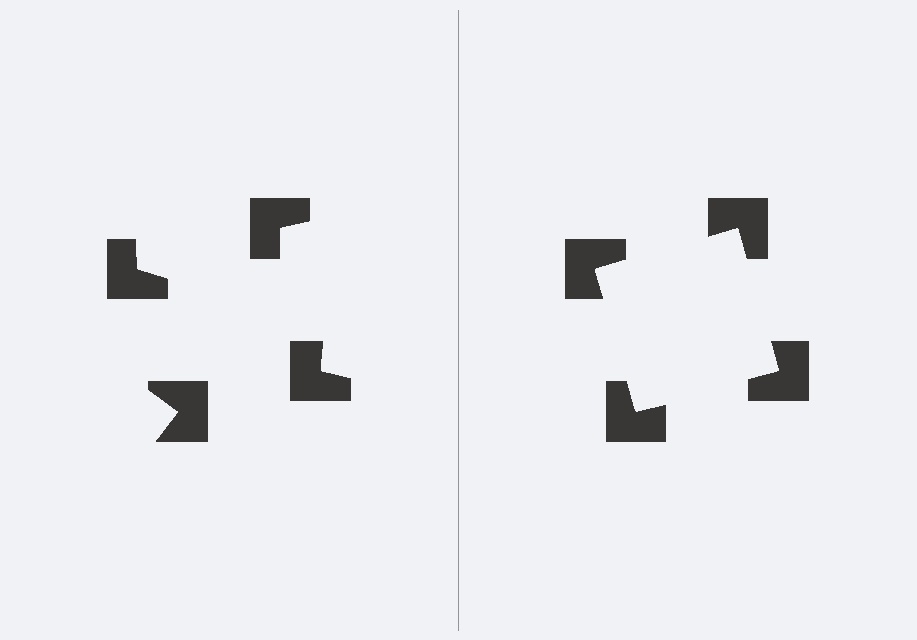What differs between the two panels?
The notched squares are positioned identically on both sides; only the wedge orientations differ. On the right they align to a square; on the left they are misaligned.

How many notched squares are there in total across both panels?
8 — 4 on each side.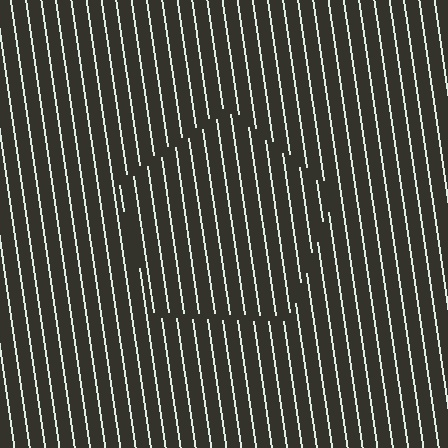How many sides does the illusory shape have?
5 sides — the line-ends trace a pentagon.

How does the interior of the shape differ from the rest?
The interior of the shape contains the same grating, shifted by half a period — the contour is defined by the phase discontinuity where line-ends from the inner and outer gratings abut.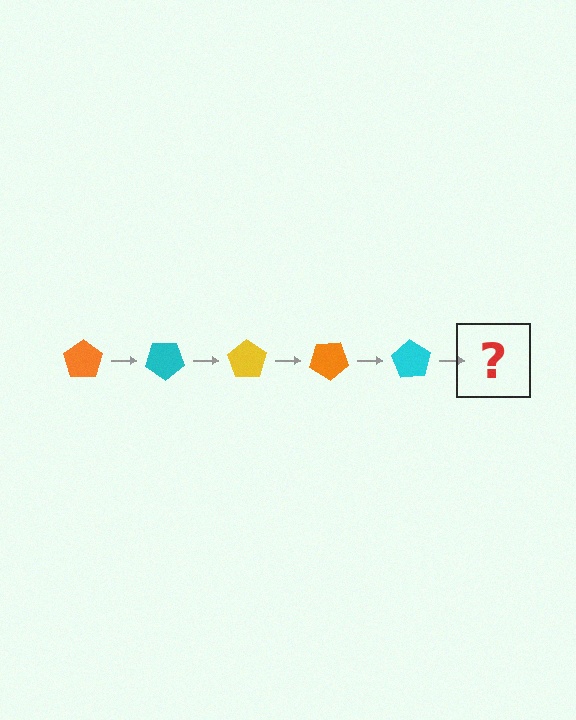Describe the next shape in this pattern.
It should be a yellow pentagon, rotated 175 degrees from the start.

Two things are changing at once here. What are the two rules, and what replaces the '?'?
The two rules are that it rotates 35 degrees each step and the color cycles through orange, cyan, and yellow. The '?' should be a yellow pentagon, rotated 175 degrees from the start.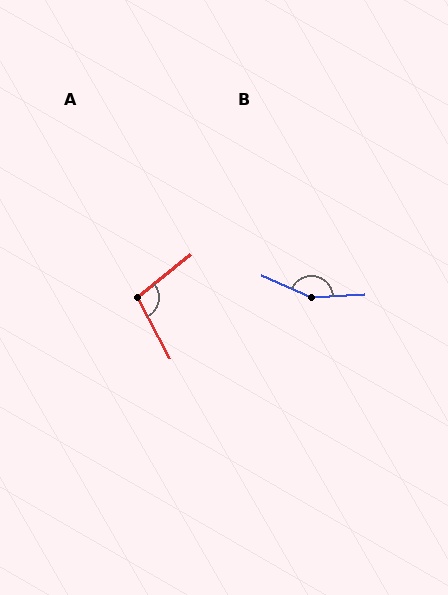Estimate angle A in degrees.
Approximately 101 degrees.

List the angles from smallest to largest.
A (101°), B (154°).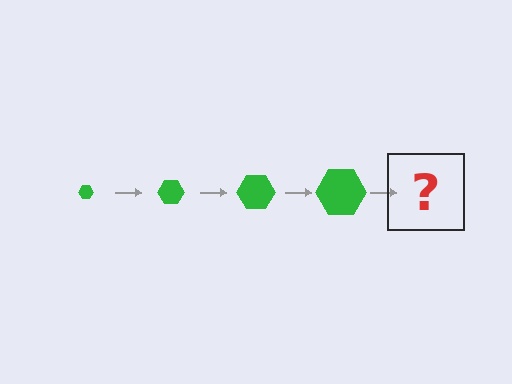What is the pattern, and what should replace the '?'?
The pattern is that the hexagon gets progressively larger each step. The '?' should be a green hexagon, larger than the previous one.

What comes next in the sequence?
The next element should be a green hexagon, larger than the previous one.